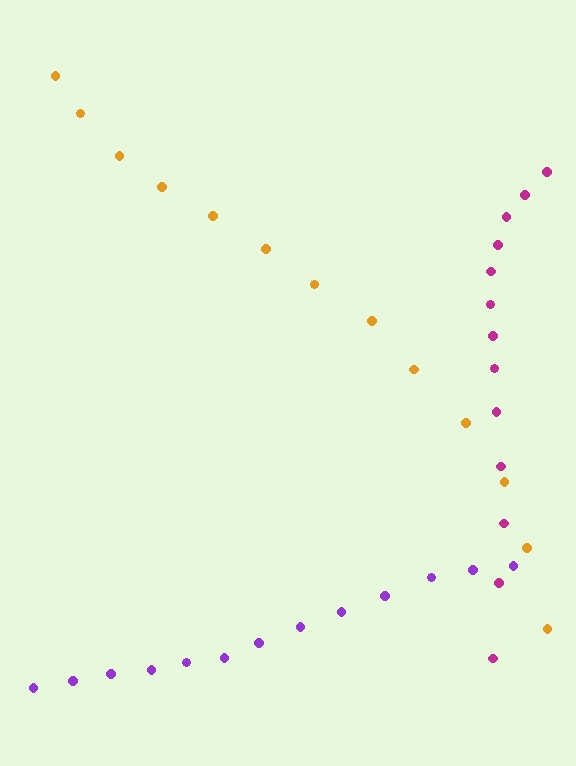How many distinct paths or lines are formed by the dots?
There are 3 distinct paths.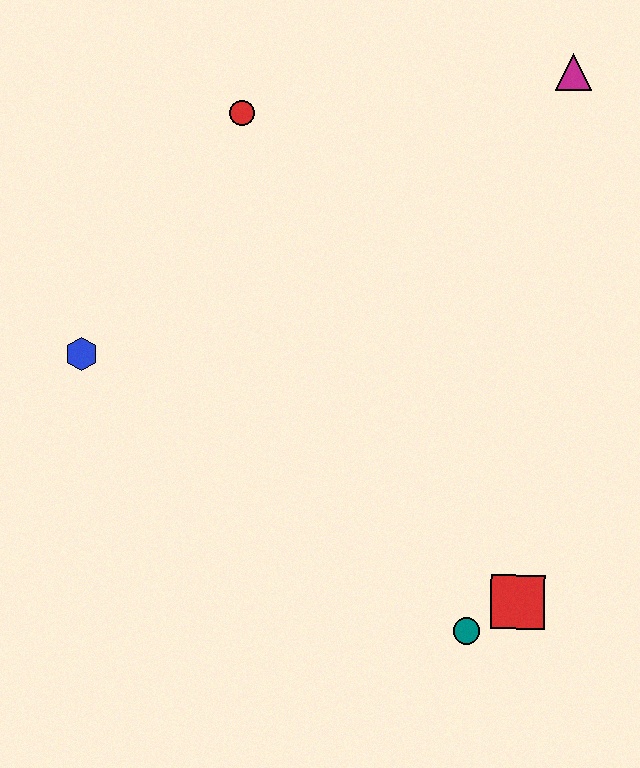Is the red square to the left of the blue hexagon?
No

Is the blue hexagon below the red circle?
Yes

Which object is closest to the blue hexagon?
The red circle is closest to the blue hexagon.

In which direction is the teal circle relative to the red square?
The teal circle is to the left of the red square.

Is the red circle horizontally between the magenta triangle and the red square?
No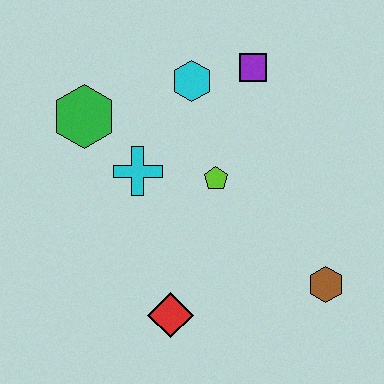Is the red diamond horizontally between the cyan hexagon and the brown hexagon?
No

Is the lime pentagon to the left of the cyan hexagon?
No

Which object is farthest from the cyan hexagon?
The brown hexagon is farthest from the cyan hexagon.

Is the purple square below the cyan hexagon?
No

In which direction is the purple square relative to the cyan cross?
The purple square is to the right of the cyan cross.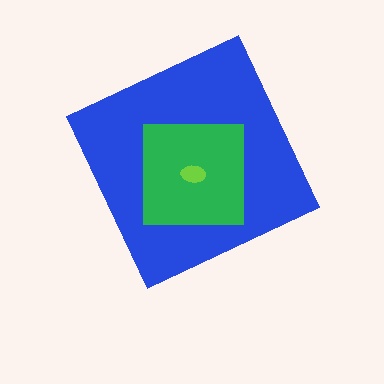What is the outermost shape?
The blue diamond.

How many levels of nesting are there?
3.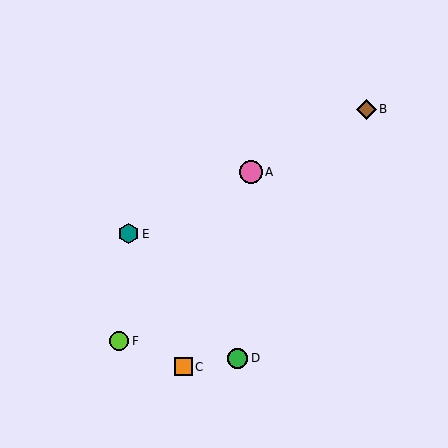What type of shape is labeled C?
Shape C is an orange square.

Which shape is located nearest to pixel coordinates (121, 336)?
The lime circle (labeled F) at (119, 341) is nearest to that location.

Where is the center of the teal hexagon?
The center of the teal hexagon is at (128, 234).